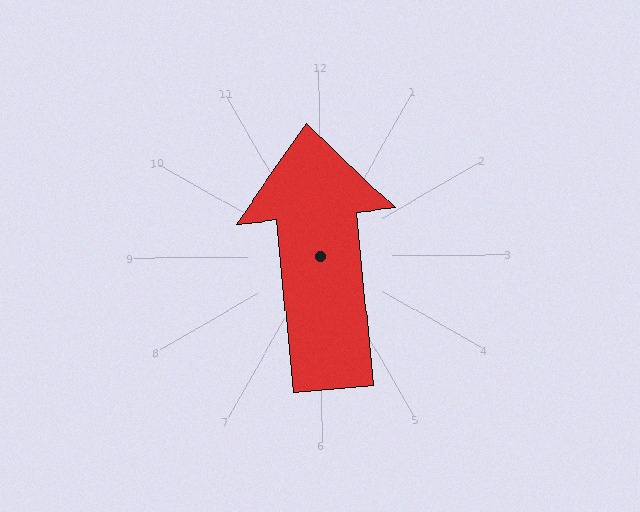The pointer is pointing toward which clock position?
Roughly 12 o'clock.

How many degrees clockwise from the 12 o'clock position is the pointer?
Approximately 355 degrees.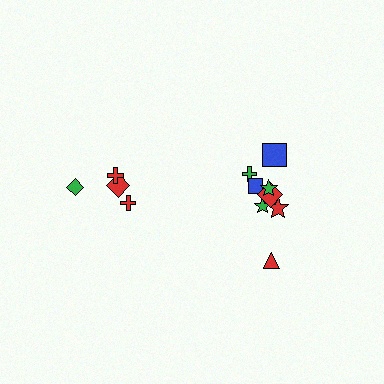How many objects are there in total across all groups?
There are 12 objects.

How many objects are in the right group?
There are 8 objects.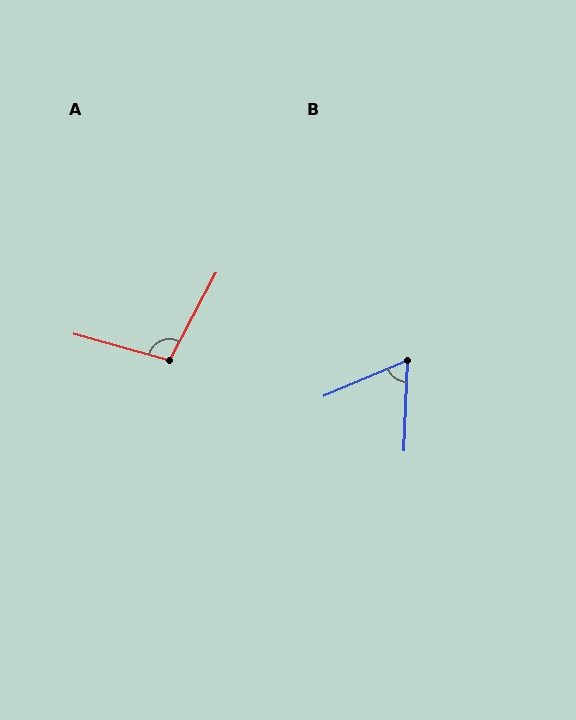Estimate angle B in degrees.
Approximately 65 degrees.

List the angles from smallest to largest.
B (65°), A (102°).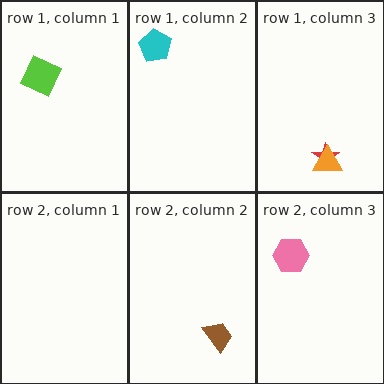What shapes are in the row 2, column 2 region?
The brown trapezoid.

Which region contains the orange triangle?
The row 1, column 3 region.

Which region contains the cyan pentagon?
The row 1, column 2 region.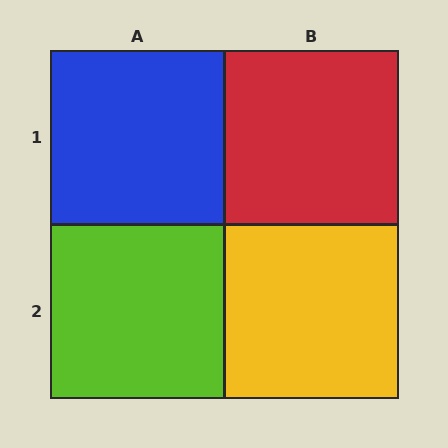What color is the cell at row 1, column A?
Blue.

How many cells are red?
1 cell is red.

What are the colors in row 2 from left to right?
Lime, yellow.